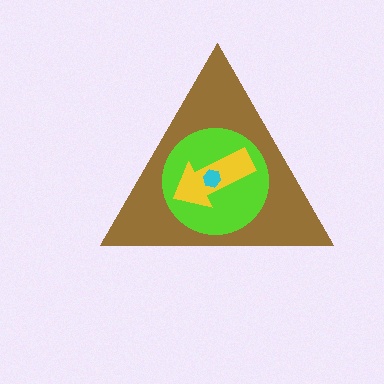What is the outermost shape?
The brown triangle.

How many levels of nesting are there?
4.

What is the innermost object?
The cyan hexagon.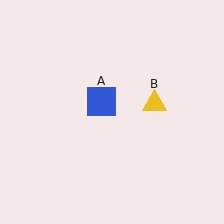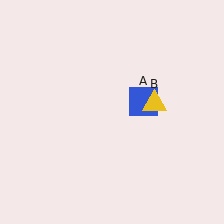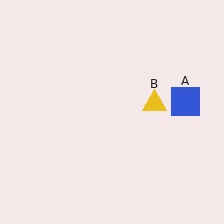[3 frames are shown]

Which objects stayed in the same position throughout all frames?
Yellow triangle (object B) remained stationary.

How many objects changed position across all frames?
1 object changed position: blue square (object A).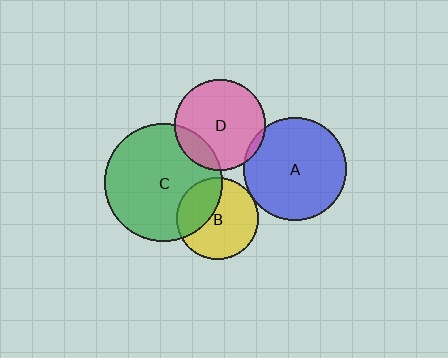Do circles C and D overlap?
Yes.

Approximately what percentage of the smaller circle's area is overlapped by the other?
Approximately 15%.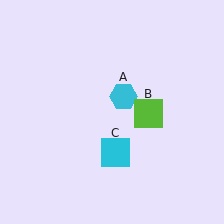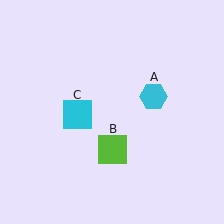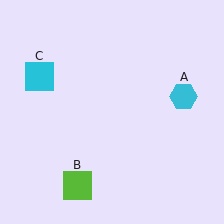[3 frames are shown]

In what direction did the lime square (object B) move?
The lime square (object B) moved down and to the left.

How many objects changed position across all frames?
3 objects changed position: cyan hexagon (object A), lime square (object B), cyan square (object C).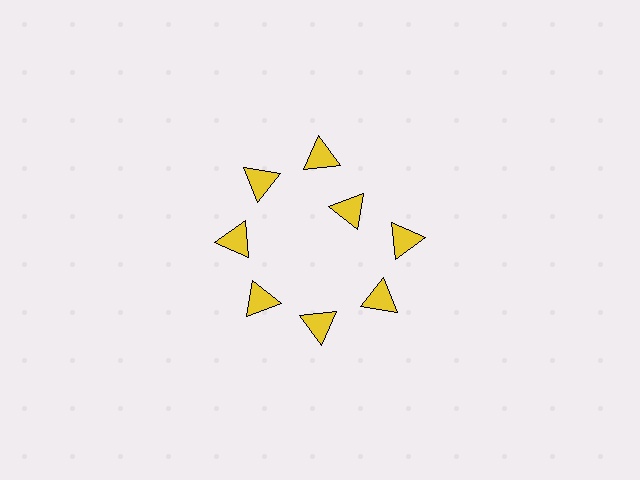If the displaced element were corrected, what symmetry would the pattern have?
It would have 8-fold rotational symmetry — the pattern would map onto itself every 45 degrees.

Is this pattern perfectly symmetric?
No. The 8 yellow triangles are arranged in a ring, but one element near the 2 o'clock position is pulled inward toward the center, breaking the 8-fold rotational symmetry.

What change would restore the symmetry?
The symmetry would be restored by moving it outward, back onto the ring so that all 8 triangles sit at equal angles and equal distance from the center.